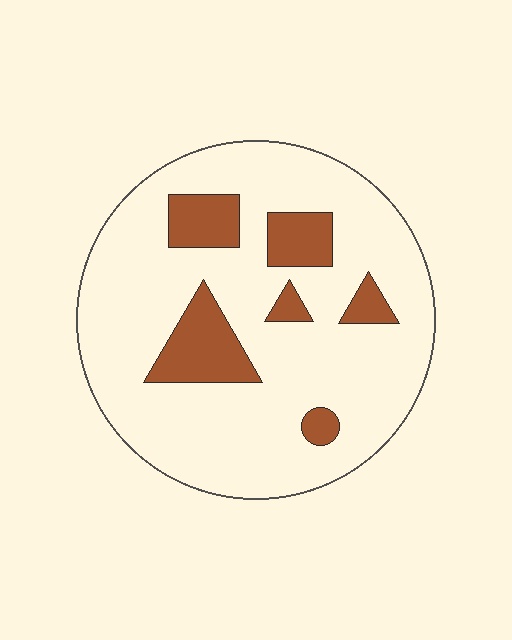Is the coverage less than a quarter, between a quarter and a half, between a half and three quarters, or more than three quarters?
Less than a quarter.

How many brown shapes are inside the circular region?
6.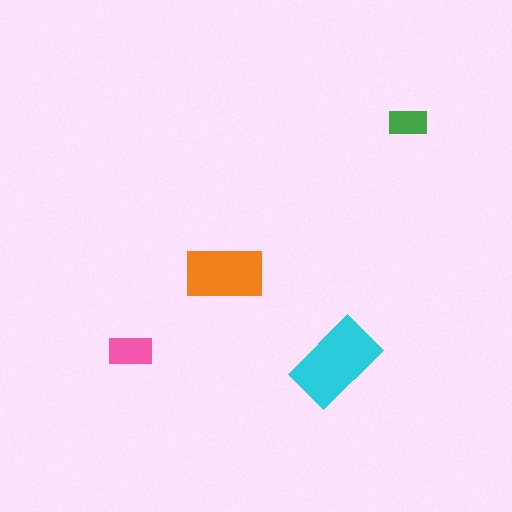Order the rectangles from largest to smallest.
the cyan one, the orange one, the pink one, the green one.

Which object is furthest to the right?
The green rectangle is rightmost.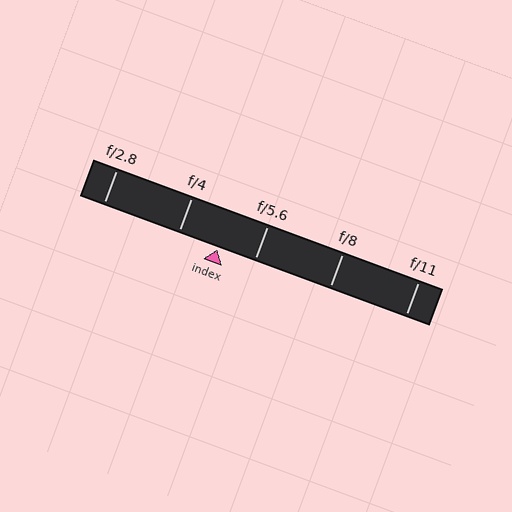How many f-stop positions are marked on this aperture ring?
There are 5 f-stop positions marked.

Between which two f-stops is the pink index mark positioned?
The index mark is between f/4 and f/5.6.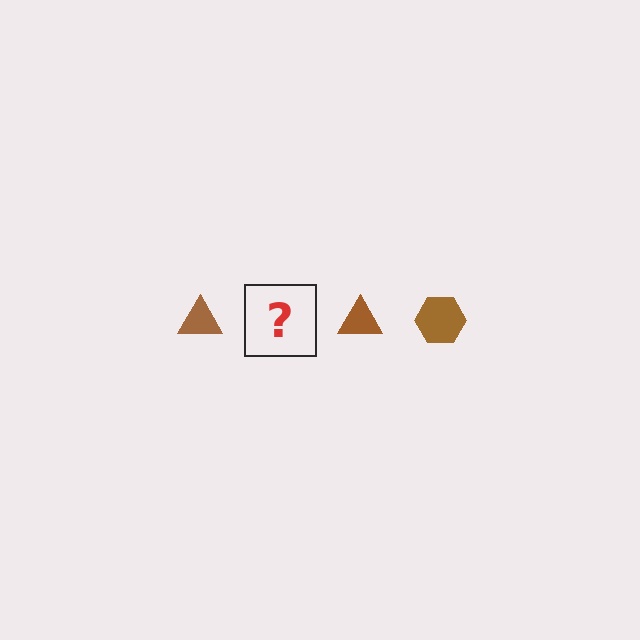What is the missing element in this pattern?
The missing element is a brown hexagon.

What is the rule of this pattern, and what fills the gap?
The rule is that the pattern cycles through triangle, hexagon shapes in brown. The gap should be filled with a brown hexagon.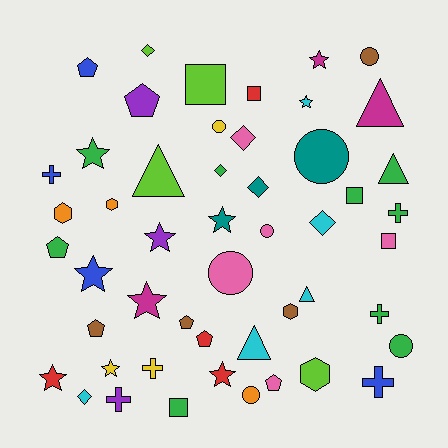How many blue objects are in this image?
There are 4 blue objects.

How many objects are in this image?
There are 50 objects.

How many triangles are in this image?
There are 5 triangles.